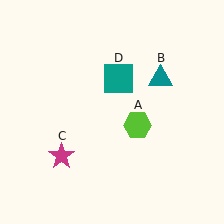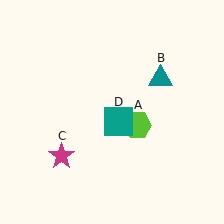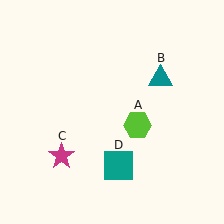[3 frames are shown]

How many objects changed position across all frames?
1 object changed position: teal square (object D).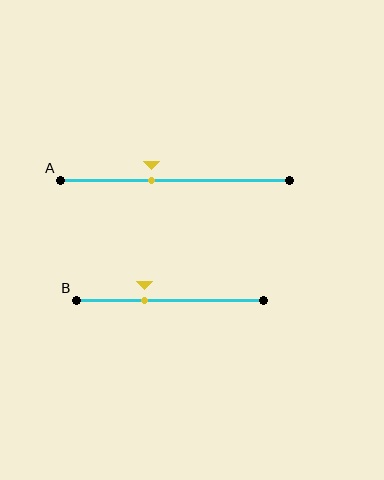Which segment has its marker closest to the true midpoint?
Segment A has its marker closest to the true midpoint.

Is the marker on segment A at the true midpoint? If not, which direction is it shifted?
No, the marker on segment A is shifted to the left by about 10% of the segment length.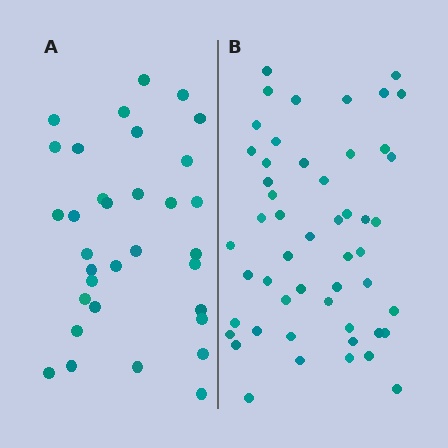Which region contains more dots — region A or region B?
Region B (the right region) has more dots.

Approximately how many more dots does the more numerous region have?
Region B has approximately 20 more dots than region A.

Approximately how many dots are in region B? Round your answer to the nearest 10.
About 50 dots. (The exact count is 51, which rounds to 50.)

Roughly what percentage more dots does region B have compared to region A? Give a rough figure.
About 55% more.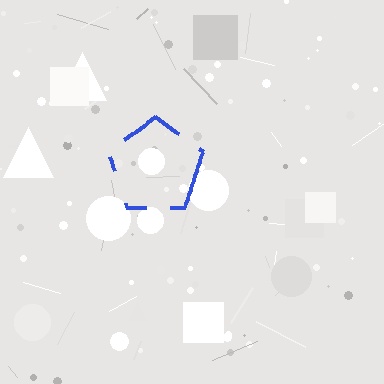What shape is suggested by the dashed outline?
The dashed outline suggests a pentagon.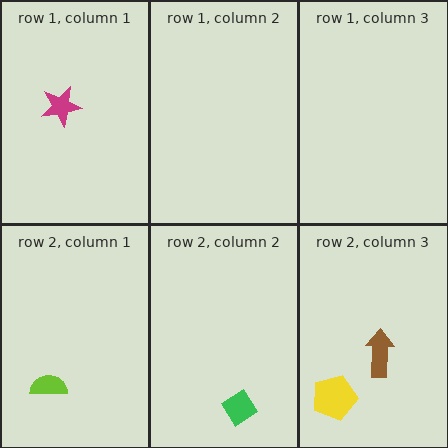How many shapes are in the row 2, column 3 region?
2.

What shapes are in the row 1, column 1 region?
The magenta star.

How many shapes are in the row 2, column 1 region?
1.